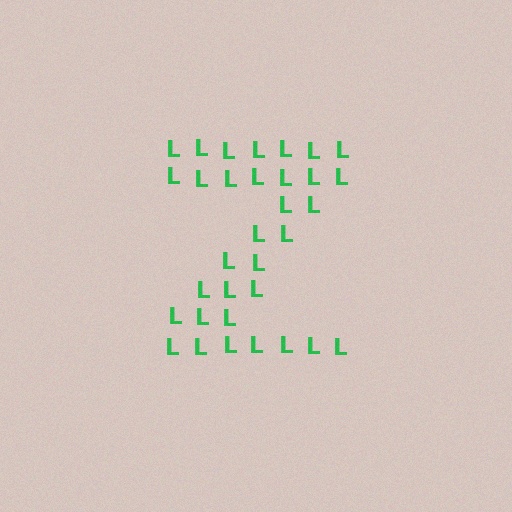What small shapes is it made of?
It is made of small letter L's.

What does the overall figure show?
The overall figure shows the letter Z.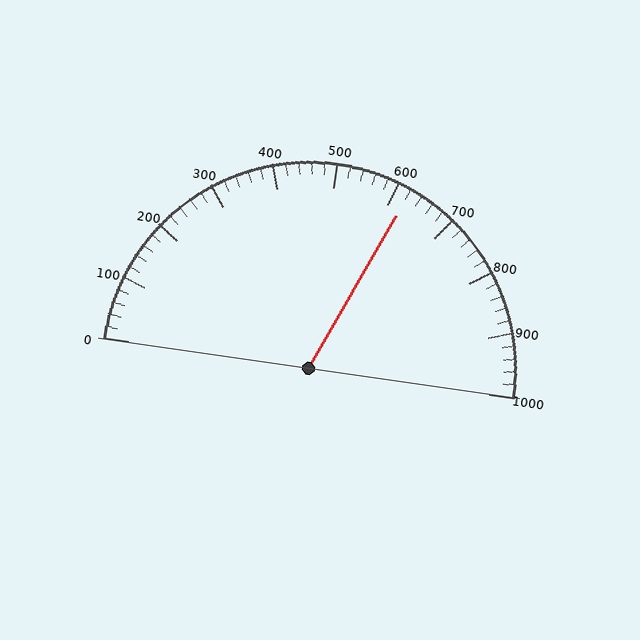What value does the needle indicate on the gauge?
The needle indicates approximately 620.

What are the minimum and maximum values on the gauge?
The gauge ranges from 0 to 1000.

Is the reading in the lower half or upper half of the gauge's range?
The reading is in the upper half of the range (0 to 1000).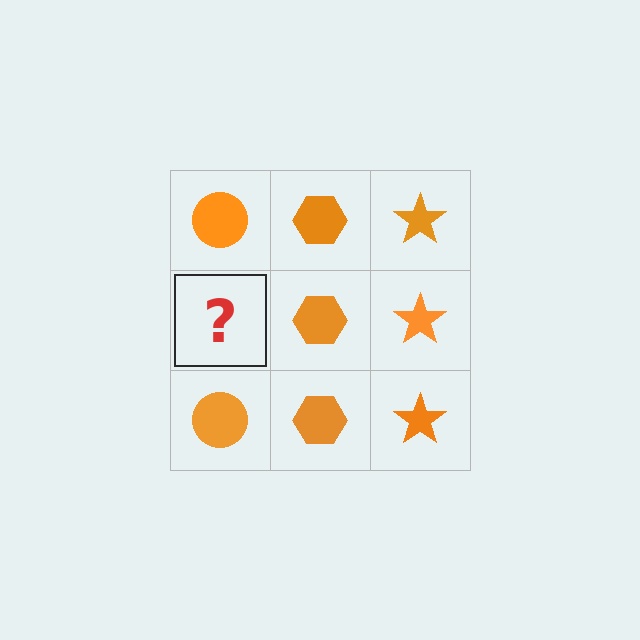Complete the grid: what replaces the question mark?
The question mark should be replaced with an orange circle.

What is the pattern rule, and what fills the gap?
The rule is that each column has a consistent shape. The gap should be filled with an orange circle.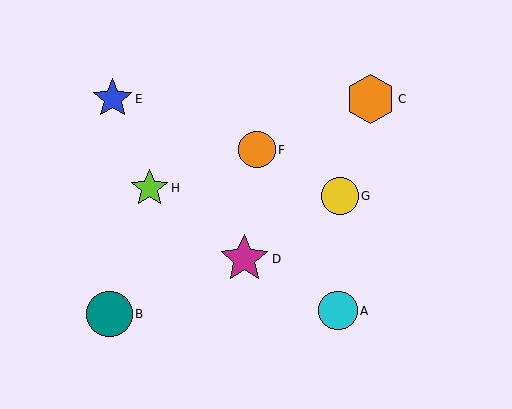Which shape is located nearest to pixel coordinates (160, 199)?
The lime star (labeled H) at (149, 188) is nearest to that location.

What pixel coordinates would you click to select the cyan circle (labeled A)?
Click at (338, 311) to select the cyan circle A.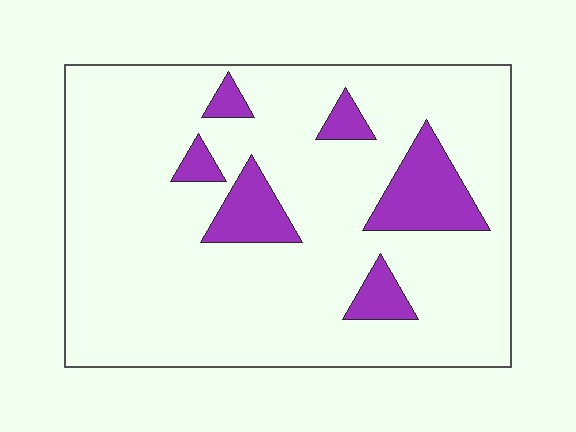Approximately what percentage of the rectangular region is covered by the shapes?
Approximately 15%.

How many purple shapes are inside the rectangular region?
6.